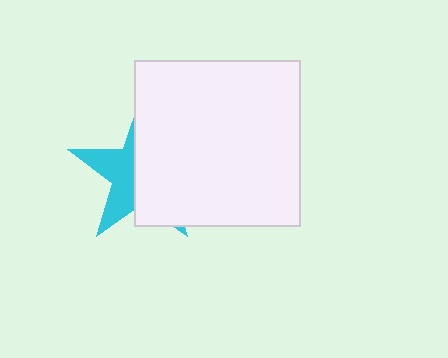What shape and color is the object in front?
The object in front is a white square.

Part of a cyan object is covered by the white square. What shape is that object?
It is a star.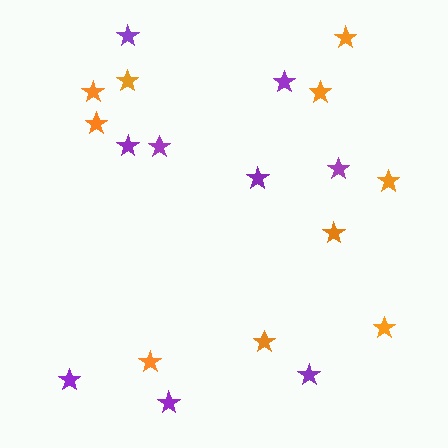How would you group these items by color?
There are 2 groups: one group of orange stars (10) and one group of purple stars (9).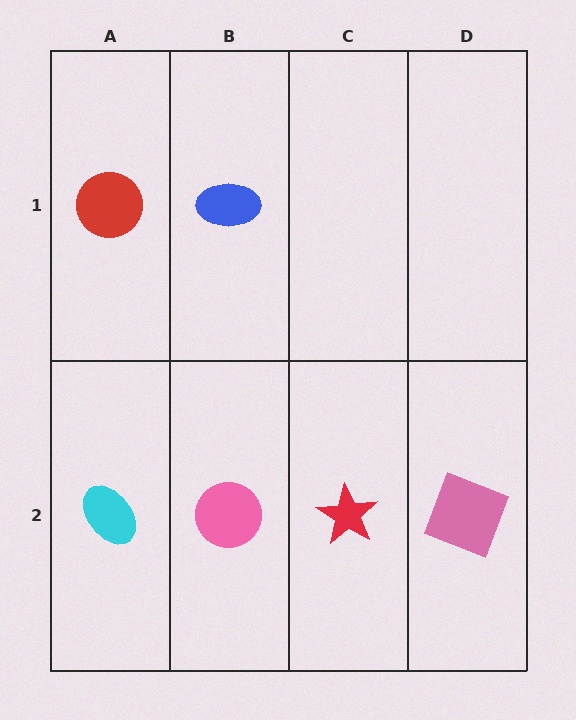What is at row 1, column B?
A blue ellipse.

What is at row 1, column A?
A red circle.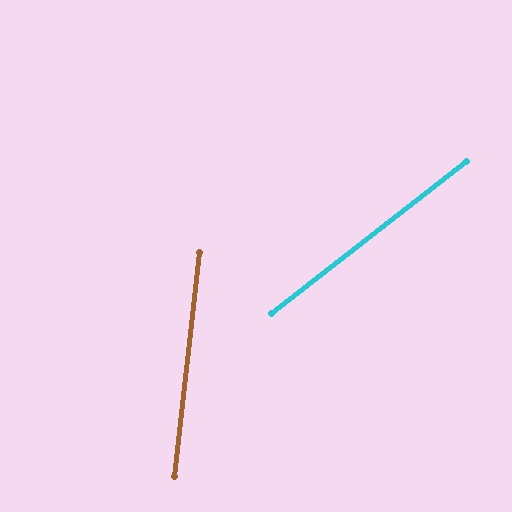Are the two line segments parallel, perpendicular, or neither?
Neither parallel nor perpendicular — they differ by about 46°.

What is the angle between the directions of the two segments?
Approximately 46 degrees.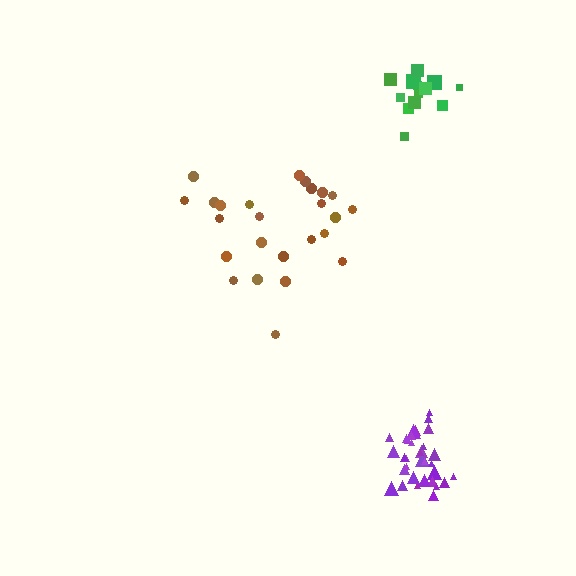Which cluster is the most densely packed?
Purple.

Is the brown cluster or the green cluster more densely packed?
Green.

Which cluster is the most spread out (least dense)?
Brown.